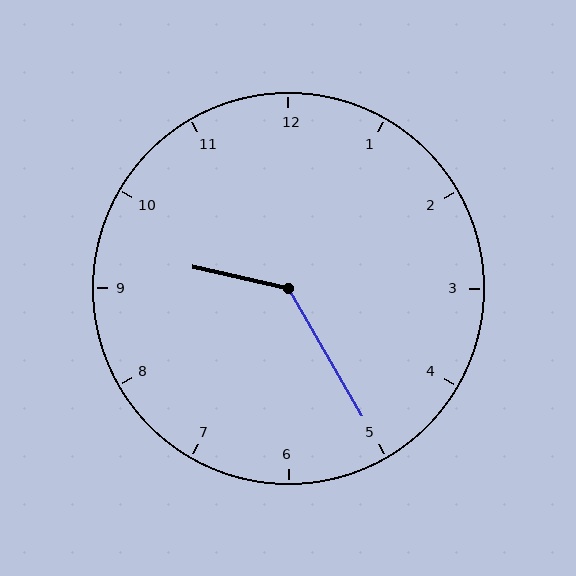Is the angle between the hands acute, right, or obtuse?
It is obtuse.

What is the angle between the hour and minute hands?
Approximately 132 degrees.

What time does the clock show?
9:25.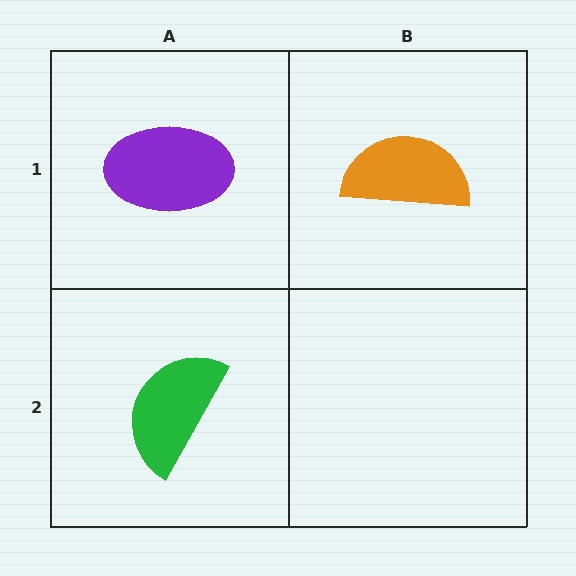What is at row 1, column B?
An orange semicircle.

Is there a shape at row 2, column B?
No, that cell is empty.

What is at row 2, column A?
A green semicircle.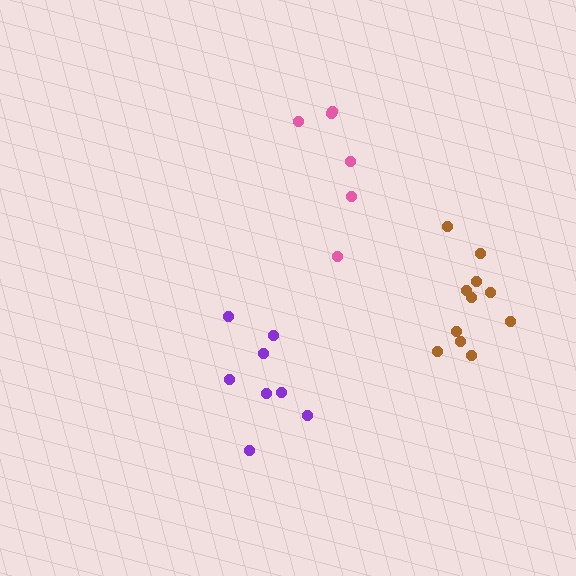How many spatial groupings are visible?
There are 3 spatial groupings.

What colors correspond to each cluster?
The clusters are colored: purple, brown, pink.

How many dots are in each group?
Group 1: 8 dots, Group 2: 11 dots, Group 3: 6 dots (25 total).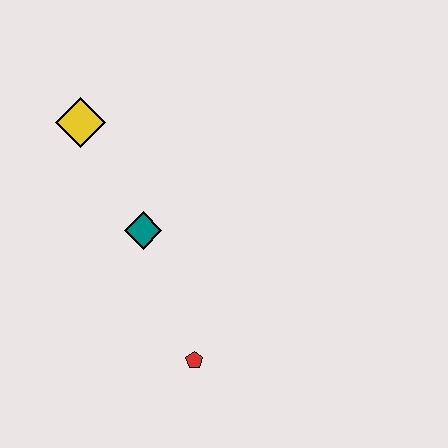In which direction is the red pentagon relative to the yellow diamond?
The red pentagon is below the yellow diamond.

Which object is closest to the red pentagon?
The teal diamond is closest to the red pentagon.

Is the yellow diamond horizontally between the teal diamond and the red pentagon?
No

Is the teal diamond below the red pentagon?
No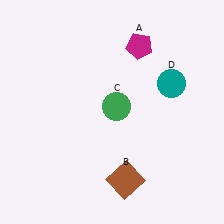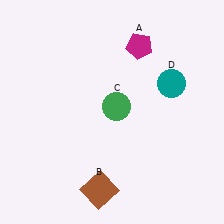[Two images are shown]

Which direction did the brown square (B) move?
The brown square (B) moved left.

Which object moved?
The brown square (B) moved left.